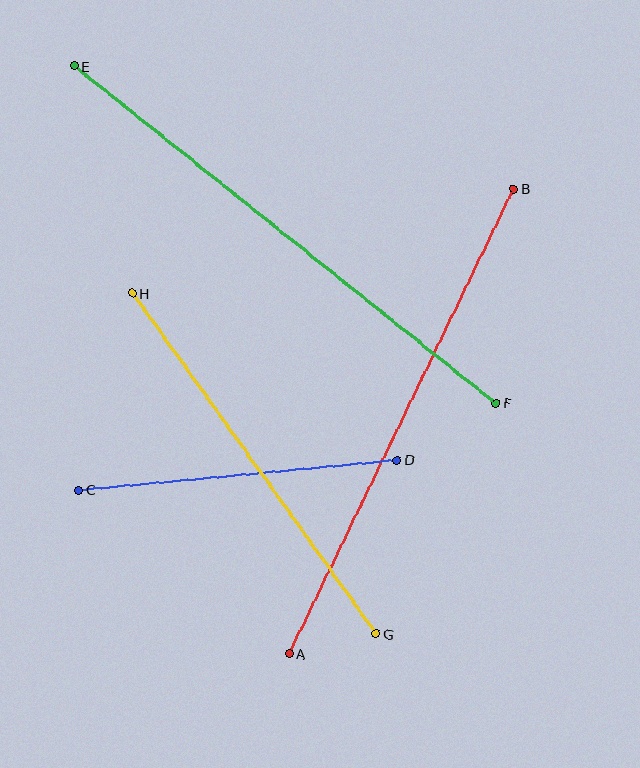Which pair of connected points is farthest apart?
Points E and F are farthest apart.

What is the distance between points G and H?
The distance is approximately 419 pixels.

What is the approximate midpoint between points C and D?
The midpoint is at approximately (238, 475) pixels.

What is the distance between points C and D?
The distance is approximately 320 pixels.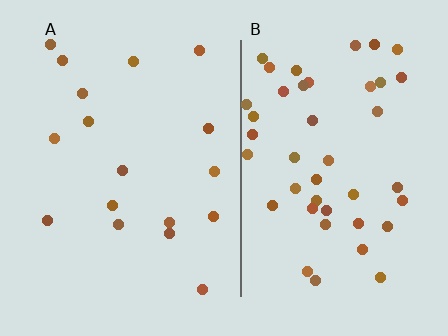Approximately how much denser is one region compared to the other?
Approximately 2.5× — region B over region A.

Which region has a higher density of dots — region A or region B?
B (the right).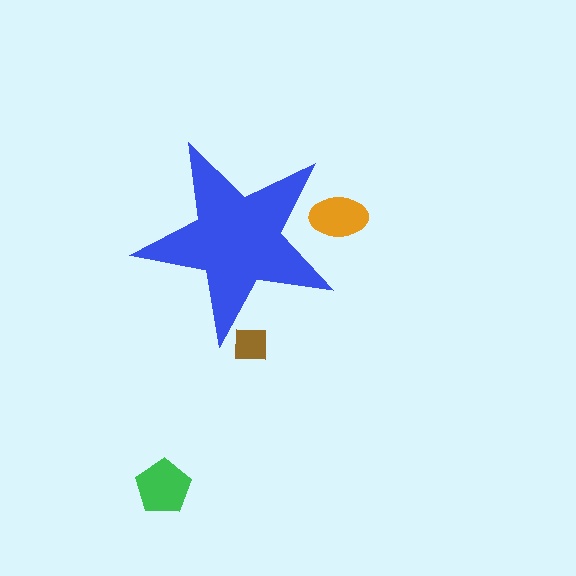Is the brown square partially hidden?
Yes, the brown square is partially hidden behind the blue star.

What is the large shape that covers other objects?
A blue star.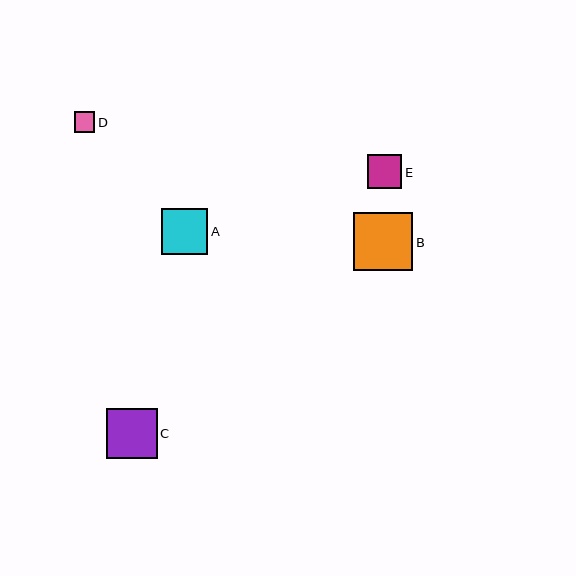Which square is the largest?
Square B is the largest with a size of approximately 59 pixels.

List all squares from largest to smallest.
From largest to smallest: B, C, A, E, D.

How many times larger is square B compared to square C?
Square B is approximately 1.2 times the size of square C.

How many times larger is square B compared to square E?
Square B is approximately 1.7 times the size of square E.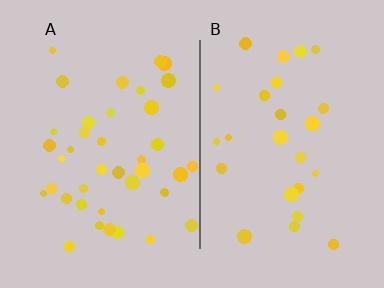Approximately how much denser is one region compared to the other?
Approximately 1.5× — region A over region B.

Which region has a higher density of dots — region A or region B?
A (the left).